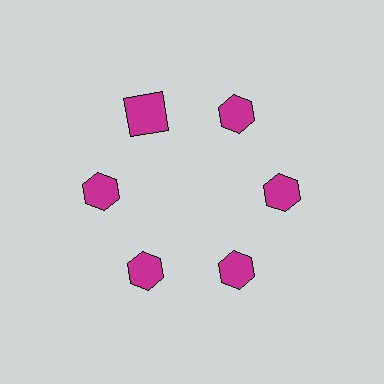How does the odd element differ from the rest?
It has a different shape: square instead of hexagon.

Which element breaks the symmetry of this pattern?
The magenta square at roughly the 11 o'clock position breaks the symmetry. All other shapes are magenta hexagons.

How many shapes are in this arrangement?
There are 6 shapes arranged in a ring pattern.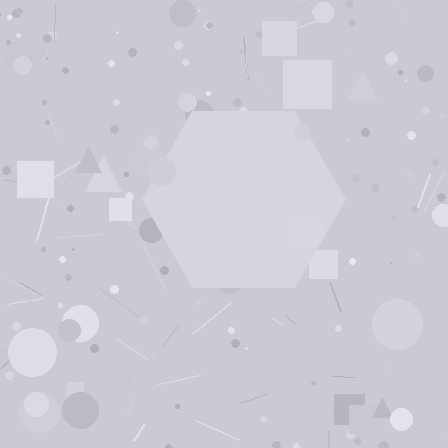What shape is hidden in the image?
A hexagon is hidden in the image.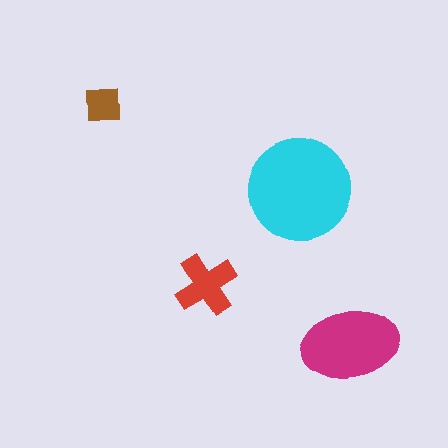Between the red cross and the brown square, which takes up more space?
The red cross.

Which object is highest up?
The brown square is topmost.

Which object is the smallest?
The brown square.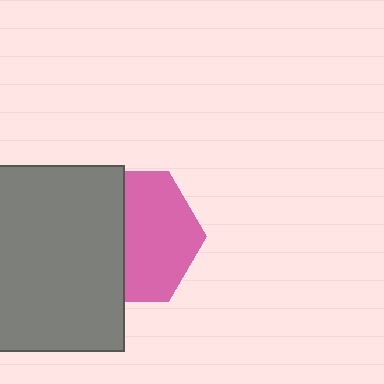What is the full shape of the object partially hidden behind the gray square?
The partially hidden object is a pink hexagon.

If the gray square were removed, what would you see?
You would see the complete pink hexagon.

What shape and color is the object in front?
The object in front is a gray square.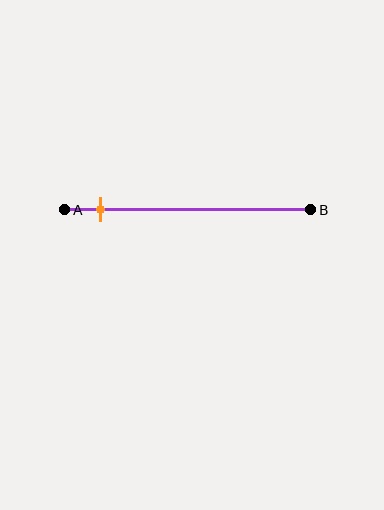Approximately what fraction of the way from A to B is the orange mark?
The orange mark is approximately 15% of the way from A to B.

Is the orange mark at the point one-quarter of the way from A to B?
No, the mark is at about 15% from A, not at the 25% one-quarter point.